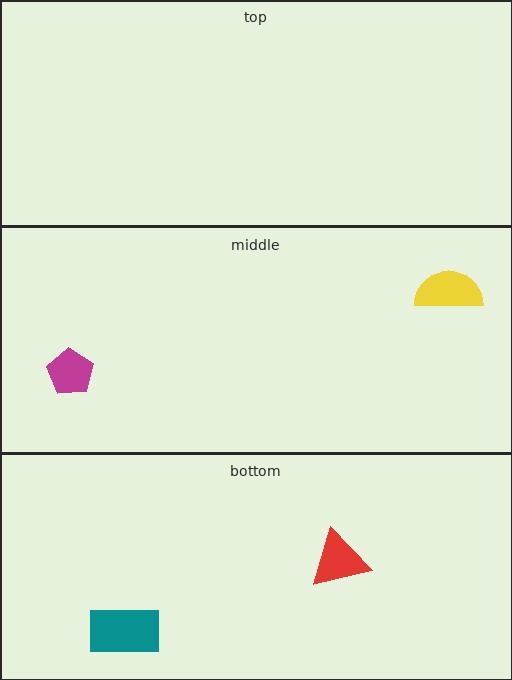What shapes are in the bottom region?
The teal rectangle, the red triangle.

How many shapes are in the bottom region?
2.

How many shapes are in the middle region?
2.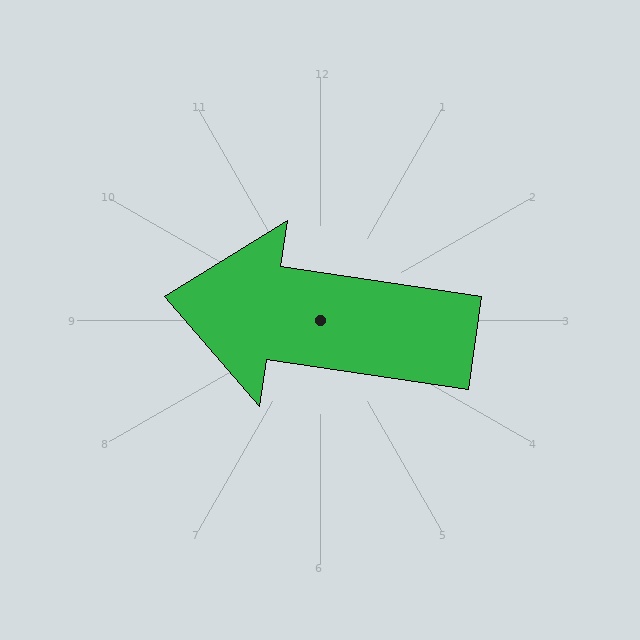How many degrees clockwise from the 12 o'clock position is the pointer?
Approximately 278 degrees.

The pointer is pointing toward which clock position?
Roughly 9 o'clock.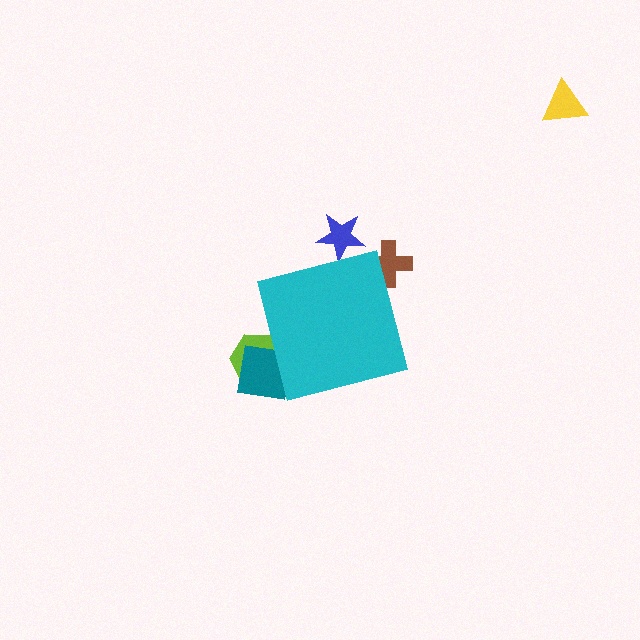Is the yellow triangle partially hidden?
No, the yellow triangle is fully visible.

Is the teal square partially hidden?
Yes, the teal square is partially hidden behind the cyan square.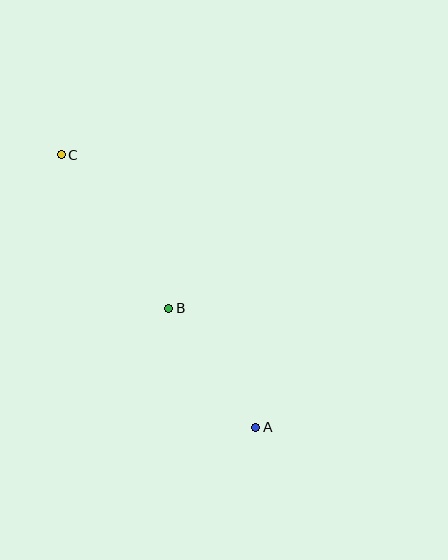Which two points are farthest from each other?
Points A and C are farthest from each other.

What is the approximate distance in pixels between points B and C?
The distance between B and C is approximately 187 pixels.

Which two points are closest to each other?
Points A and B are closest to each other.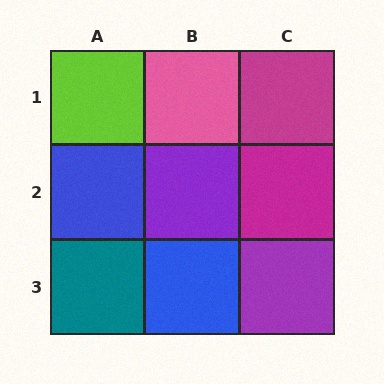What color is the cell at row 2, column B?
Purple.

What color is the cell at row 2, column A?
Blue.